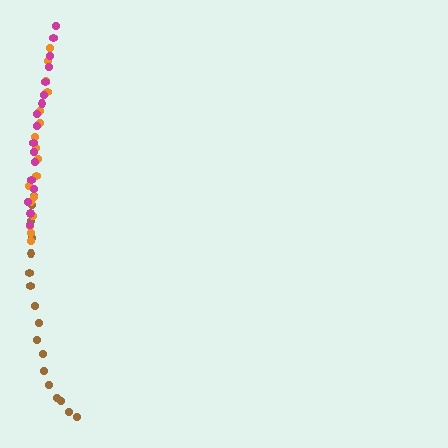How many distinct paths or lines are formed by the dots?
There are 3 distinct paths.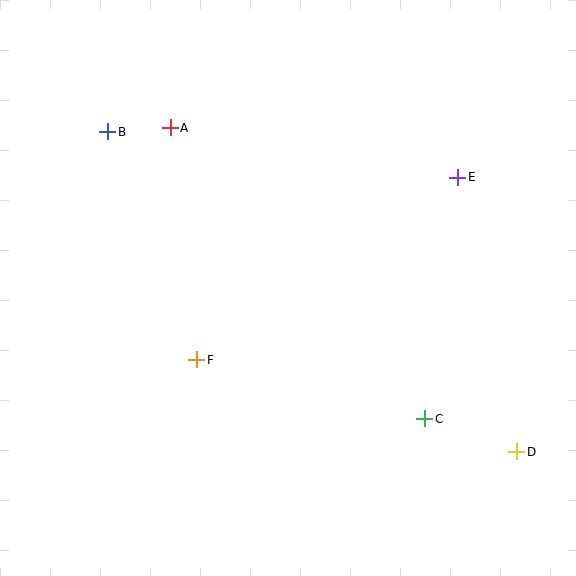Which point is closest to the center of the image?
Point F at (197, 360) is closest to the center.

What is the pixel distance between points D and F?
The distance between D and F is 333 pixels.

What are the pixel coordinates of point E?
Point E is at (458, 177).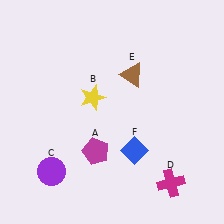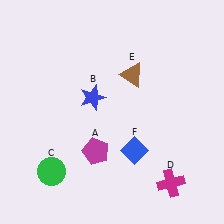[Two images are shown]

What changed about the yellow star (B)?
In Image 1, B is yellow. In Image 2, it changed to blue.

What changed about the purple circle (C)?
In Image 1, C is purple. In Image 2, it changed to green.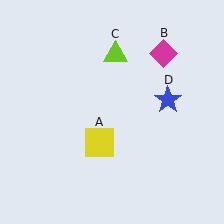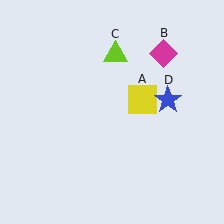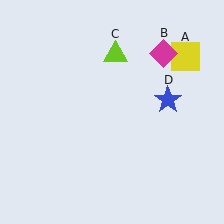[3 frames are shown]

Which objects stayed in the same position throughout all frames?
Magenta diamond (object B) and lime triangle (object C) and blue star (object D) remained stationary.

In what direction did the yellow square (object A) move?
The yellow square (object A) moved up and to the right.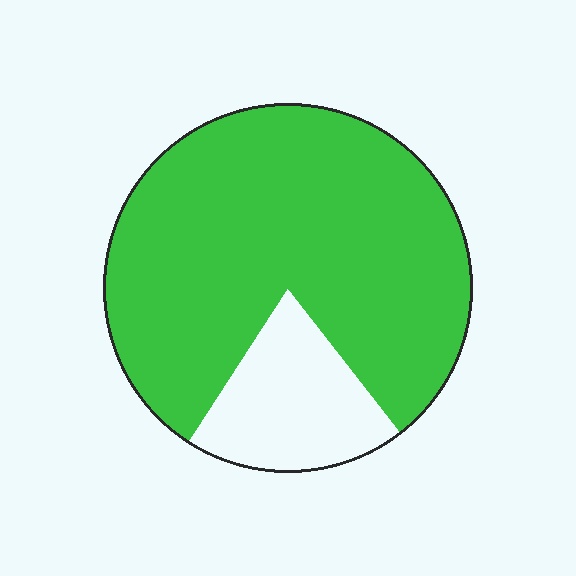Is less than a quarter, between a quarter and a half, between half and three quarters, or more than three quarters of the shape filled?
More than three quarters.